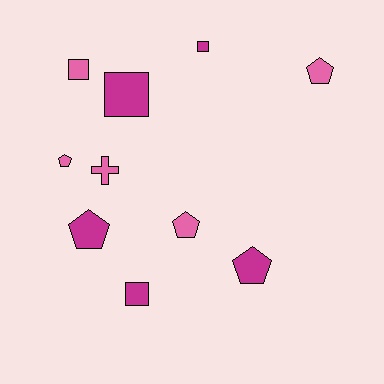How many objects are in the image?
There are 10 objects.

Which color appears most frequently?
Magenta, with 5 objects.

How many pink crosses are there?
There is 1 pink cross.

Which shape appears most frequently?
Pentagon, with 5 objects.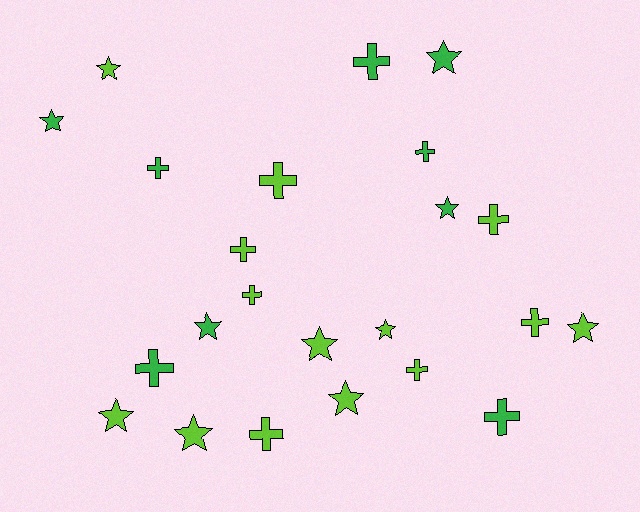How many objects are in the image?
There are 23 objects.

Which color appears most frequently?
Lime, with 14 objects.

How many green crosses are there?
There are 5 green crosses.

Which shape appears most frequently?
Cross, with 12 objects.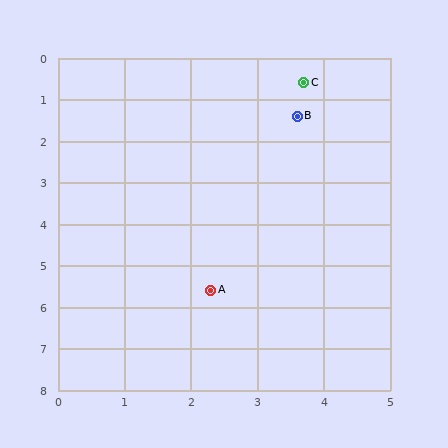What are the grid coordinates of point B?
Point B is at approximately (3.6, 1.4).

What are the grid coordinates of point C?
Point C is at approximately (3.7, 0.6).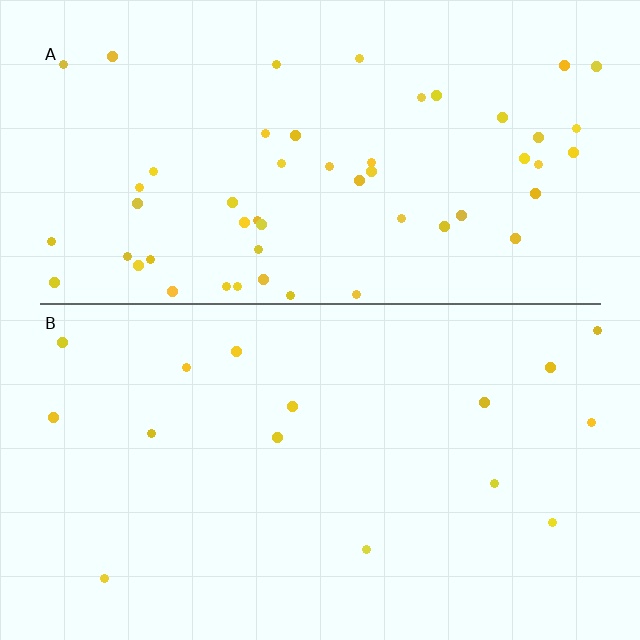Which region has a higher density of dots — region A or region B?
A (the top).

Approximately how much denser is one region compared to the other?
Approximately 3.4× — region A over region B.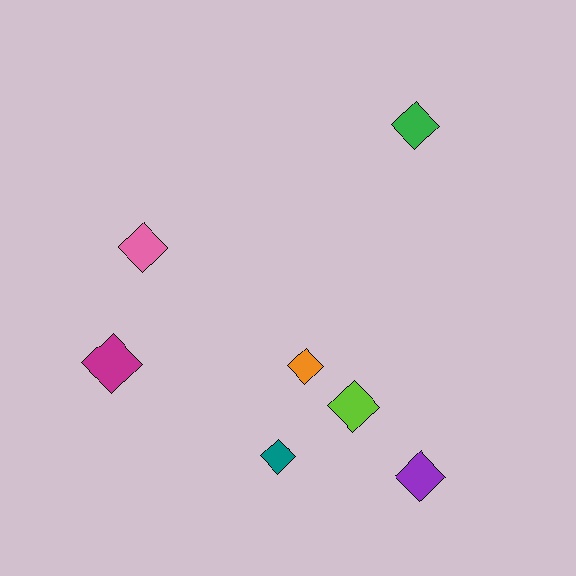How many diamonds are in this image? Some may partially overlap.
There are 7 diamonds.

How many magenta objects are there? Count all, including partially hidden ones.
There is 1 magenta object.